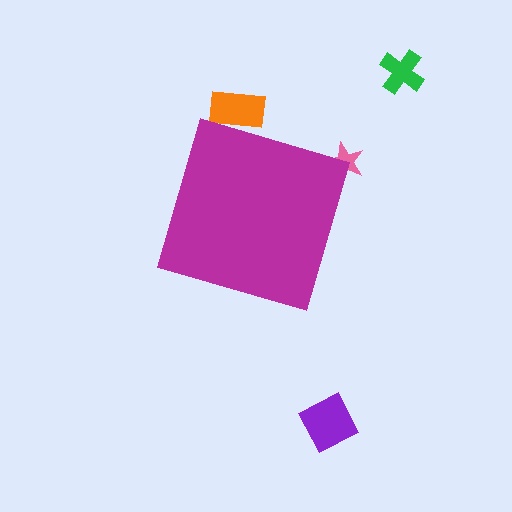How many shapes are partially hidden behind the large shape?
2 shapes are partially hidden.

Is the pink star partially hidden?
Yes, the pink star is partially hidden behind the magenta diamond.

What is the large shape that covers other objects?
A magenta diamond.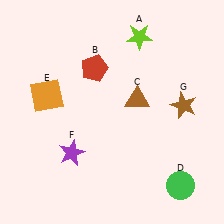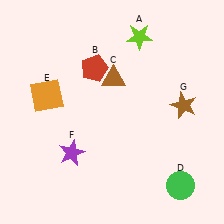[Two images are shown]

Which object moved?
The brown triangle (C) moved left.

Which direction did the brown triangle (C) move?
The brown triangle (C) moved left.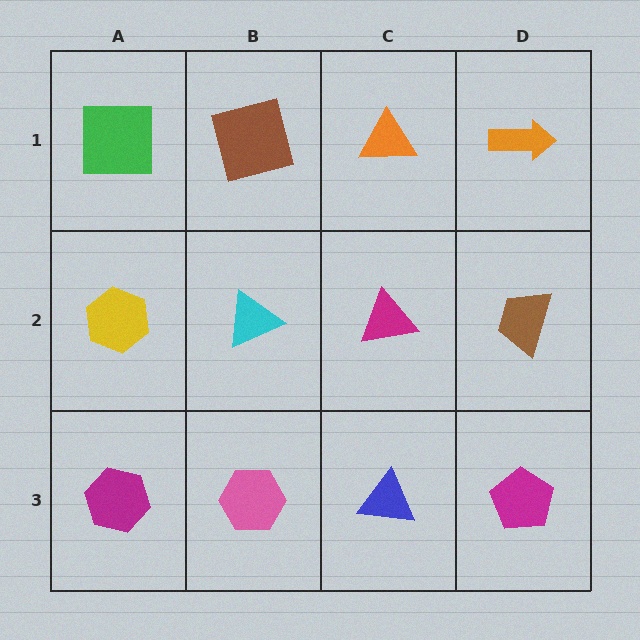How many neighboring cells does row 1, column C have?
3.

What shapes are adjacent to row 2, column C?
An orange triangle (row 1, column C), a blue triangle (row 3, column C), a cyan triangle (row 2, column B), a brown trapezoid (row 2, column D).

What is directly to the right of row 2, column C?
A brown trapezoid.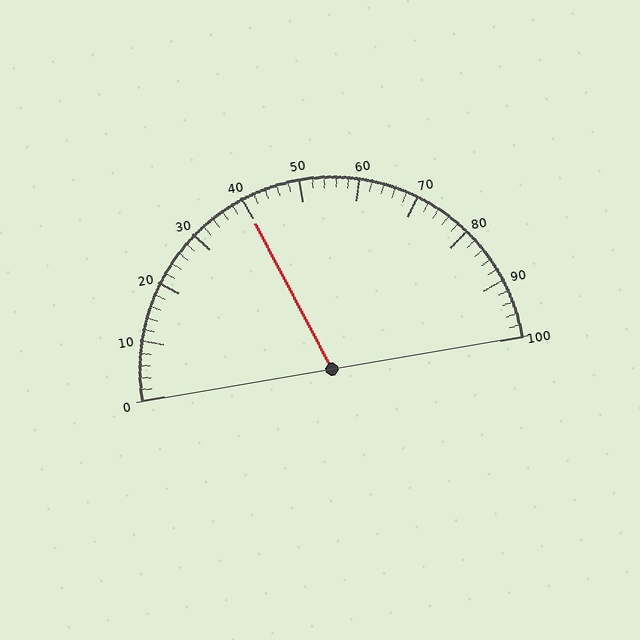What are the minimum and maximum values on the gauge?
The gauge ranges from 0 to 100.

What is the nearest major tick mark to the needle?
The nearest major tick mark is 40.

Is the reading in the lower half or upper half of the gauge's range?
The reading is in the lower half of the range (0 to 100).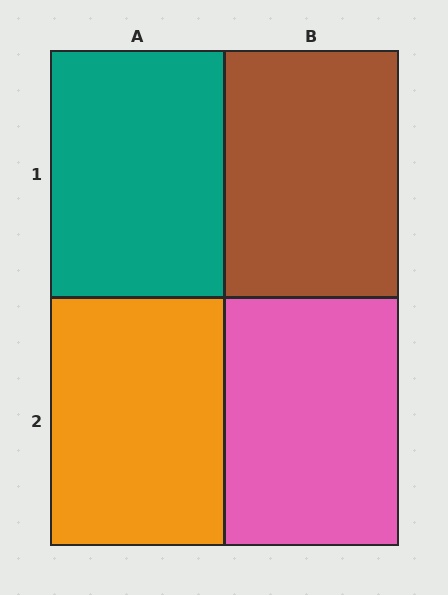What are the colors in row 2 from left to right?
Orange, pink.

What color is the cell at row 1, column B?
Brown.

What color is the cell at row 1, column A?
Teal.